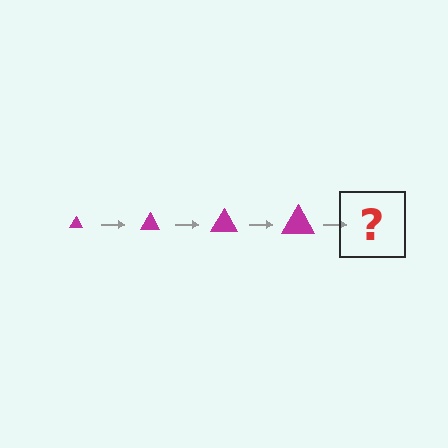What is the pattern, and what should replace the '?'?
The pattern is that the triangle gets progressively larger each step. The '?' should be a magenta triangle, larger than the previous one.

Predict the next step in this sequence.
The next step is a magenta triangle, larger than the previous one.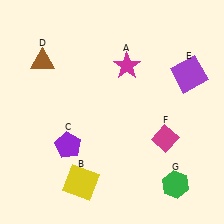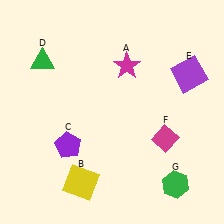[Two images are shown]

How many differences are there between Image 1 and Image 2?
There is 1 difference between the two images.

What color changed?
The triangle (D) changed from brown in Image 1 to green in Image 2.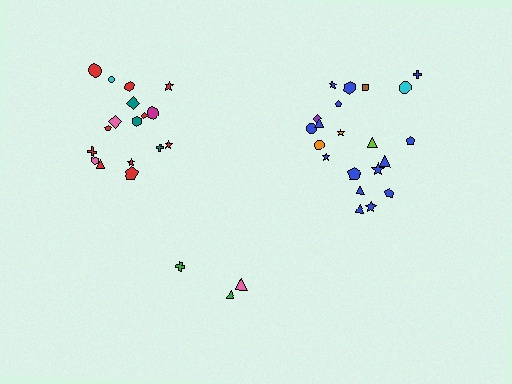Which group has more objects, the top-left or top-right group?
The top-right group.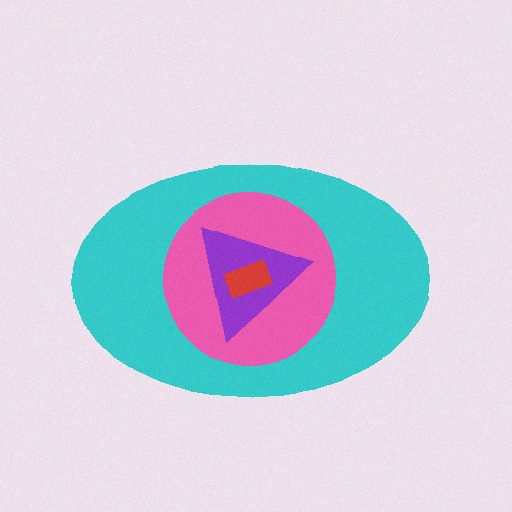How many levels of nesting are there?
4.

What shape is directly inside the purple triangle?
The red rectangle.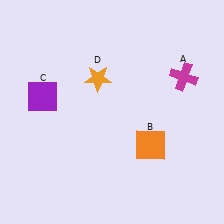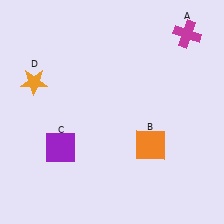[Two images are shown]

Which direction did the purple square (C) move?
The purple square (C) moved down.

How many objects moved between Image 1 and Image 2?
3 objects moved between the two images.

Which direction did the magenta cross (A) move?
The magenta cross (A) moved up.